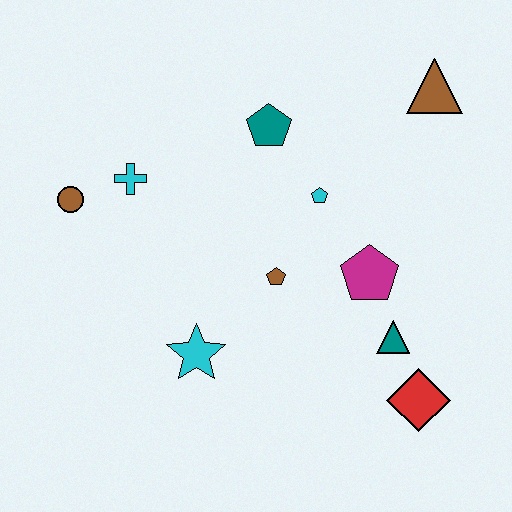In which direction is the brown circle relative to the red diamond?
The brown circle is to the left of the red diamond.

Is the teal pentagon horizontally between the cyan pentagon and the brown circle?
Yes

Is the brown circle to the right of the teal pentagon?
No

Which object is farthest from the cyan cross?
The red diamond is farthest from the cyan cross.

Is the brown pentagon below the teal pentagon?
Yes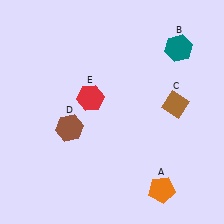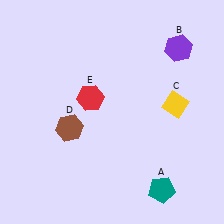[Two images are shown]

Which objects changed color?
A changed from orange to teal. B changed from teal to purple. C changed from brown to yellow.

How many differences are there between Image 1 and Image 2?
There are 3 differences between the two images.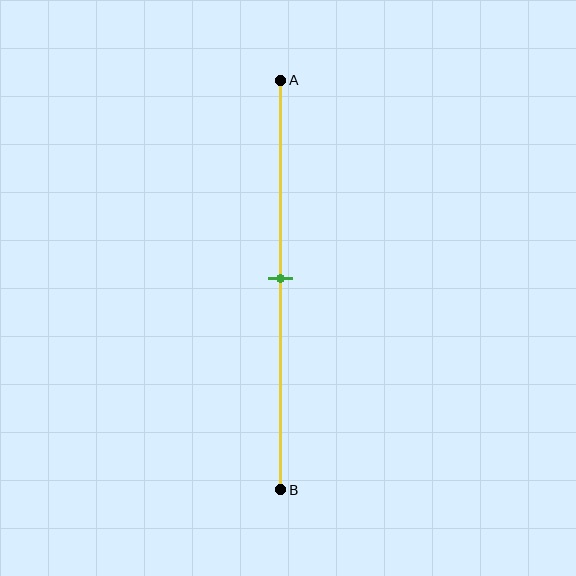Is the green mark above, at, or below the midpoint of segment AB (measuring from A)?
The green mark is approximately at the midpoint of segment AB.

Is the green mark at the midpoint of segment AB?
Yes, the mark is approximately at the midpoint.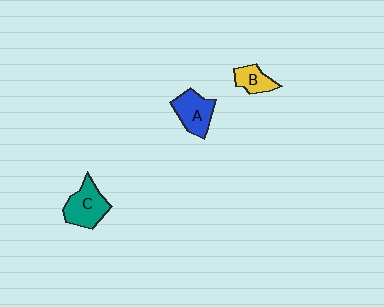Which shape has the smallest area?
Shape B (yellow).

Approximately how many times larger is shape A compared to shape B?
Approximately 1.6 times.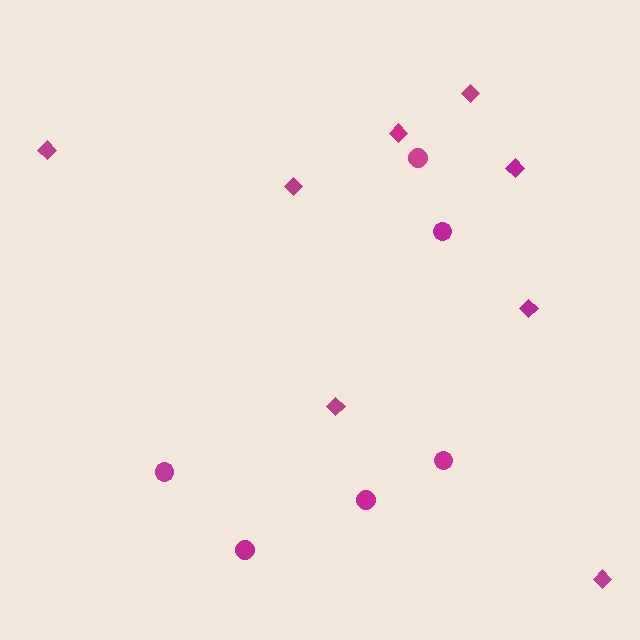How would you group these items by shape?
There are 2 groups: one group of diamonds (8) and one group of circles (6).